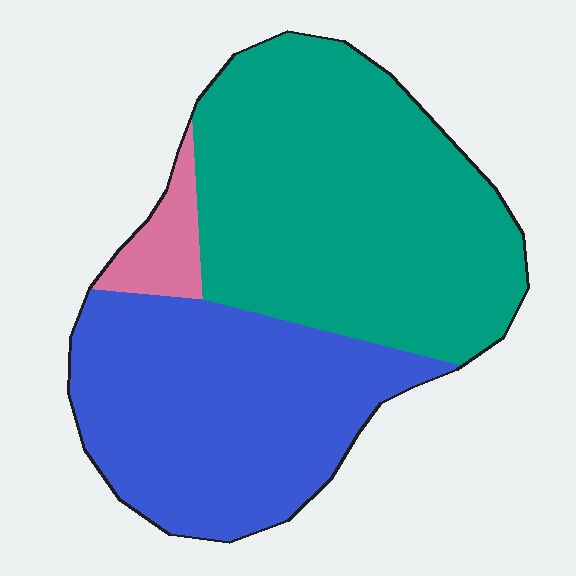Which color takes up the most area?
Teal, at roughly 55%.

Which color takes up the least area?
Pink, at roughly 5%.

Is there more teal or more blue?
Teal.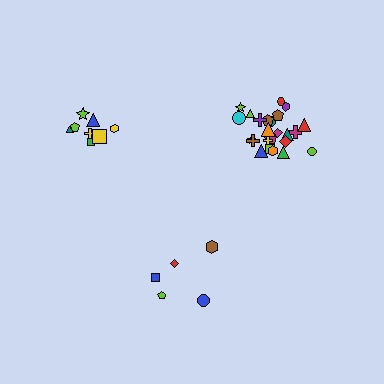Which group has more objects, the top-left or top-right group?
The top-right group.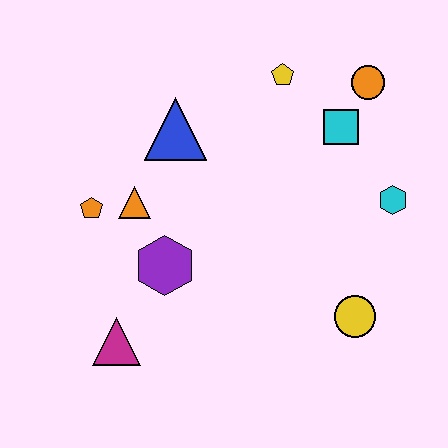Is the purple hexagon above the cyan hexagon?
No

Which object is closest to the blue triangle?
The orange triangle is closest to the blue triangle.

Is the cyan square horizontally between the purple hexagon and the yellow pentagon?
No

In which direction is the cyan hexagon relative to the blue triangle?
The cyan hexagon is to the right of the blue triangle.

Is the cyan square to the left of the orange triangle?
No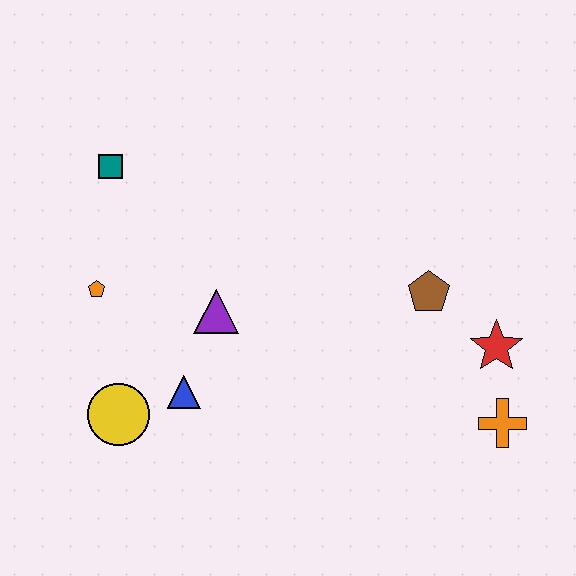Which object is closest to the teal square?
The orange pentagon is closest to the teal square.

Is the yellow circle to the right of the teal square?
Yes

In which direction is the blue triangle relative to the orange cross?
The blue triangle is to the left of the orange cross.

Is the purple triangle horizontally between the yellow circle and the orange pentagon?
No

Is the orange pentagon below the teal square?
Yes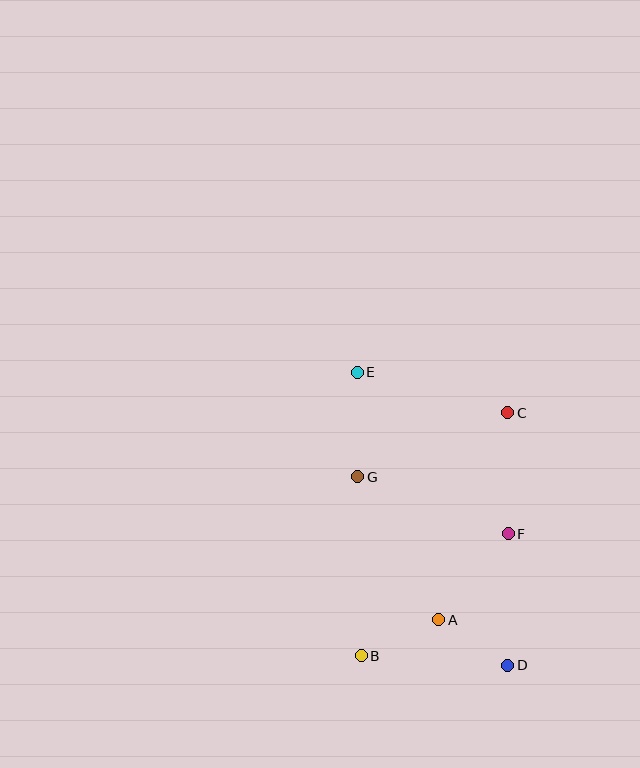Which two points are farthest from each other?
Points D and E are farthest from each other.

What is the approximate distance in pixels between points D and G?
The distance between D and G is approximately 241 pixels.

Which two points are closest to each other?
Points A and D are closest to each other.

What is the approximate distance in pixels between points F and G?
The distance between F and G is approximately 161 pixels.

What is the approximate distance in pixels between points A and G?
The distance between A and G is approximately 164 pixels.